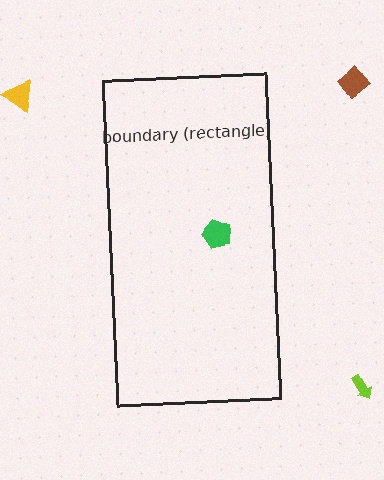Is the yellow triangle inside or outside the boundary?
Outside.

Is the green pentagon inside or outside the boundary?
Inside.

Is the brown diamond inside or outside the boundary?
Outside.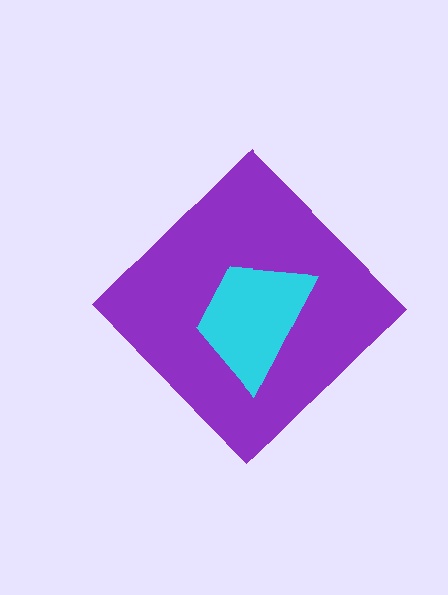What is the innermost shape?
The cyan trapezoid.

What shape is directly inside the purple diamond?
The cyan trapezoid.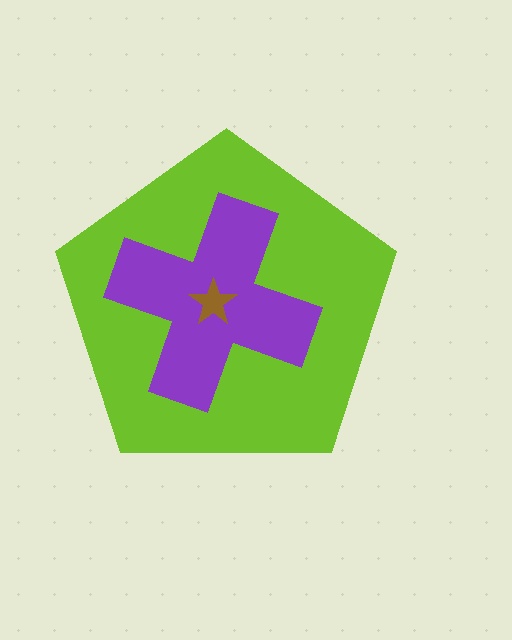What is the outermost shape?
The lime pentagon.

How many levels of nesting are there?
3.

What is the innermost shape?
The brown star.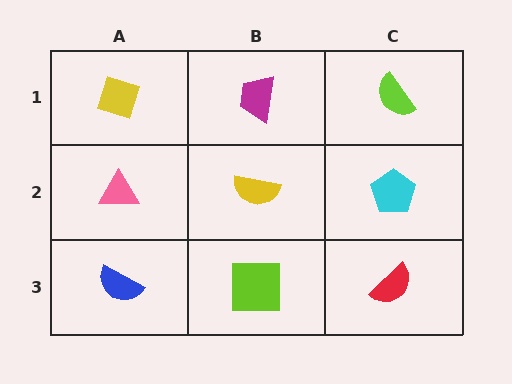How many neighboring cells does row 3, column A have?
2.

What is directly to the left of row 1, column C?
A magenta trapezoid.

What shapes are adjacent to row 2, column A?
A yellow diamond (row 1, column A), a blue semicircle (row 3, column A), a yellow semicircle (row 2, column B).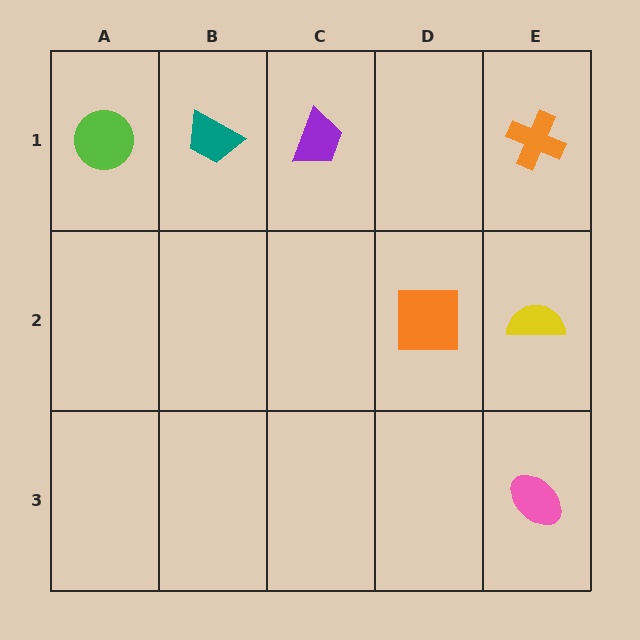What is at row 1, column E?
An orange cross.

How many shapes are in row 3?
1 shape.